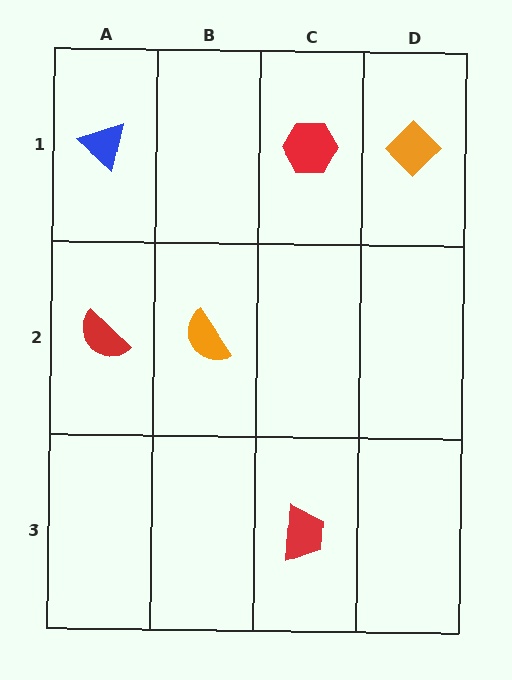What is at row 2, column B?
An orange semicircle.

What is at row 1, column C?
A red hexagon.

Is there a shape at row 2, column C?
No, that cell is empty.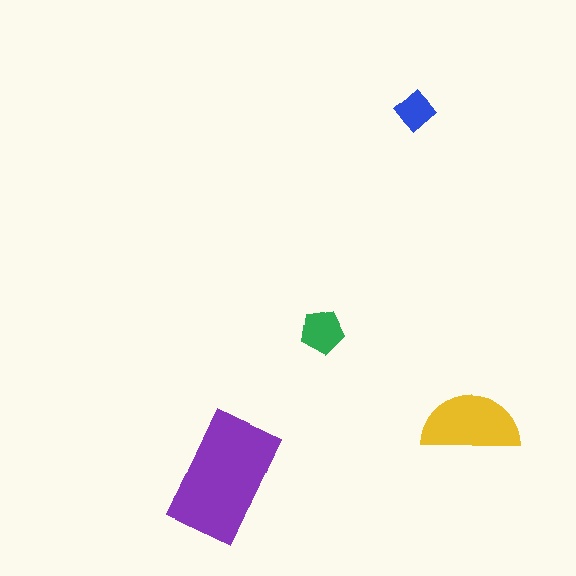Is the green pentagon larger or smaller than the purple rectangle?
Smaller.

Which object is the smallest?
The blue diamond.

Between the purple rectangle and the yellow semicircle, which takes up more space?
The purple rectangle.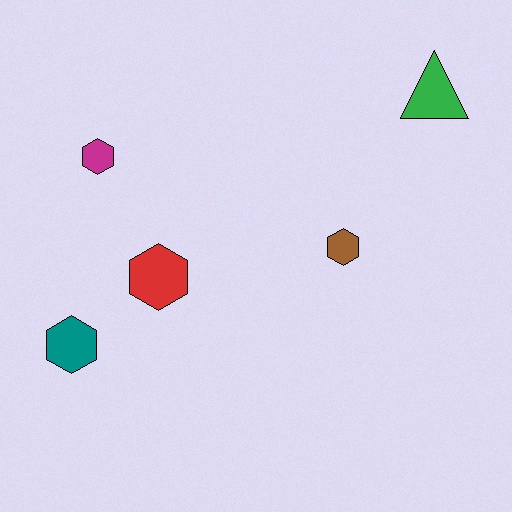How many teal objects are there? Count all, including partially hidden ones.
There is 1 teal object.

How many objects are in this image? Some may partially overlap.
There are 5 objects.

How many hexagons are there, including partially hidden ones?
There are 4 hexagons.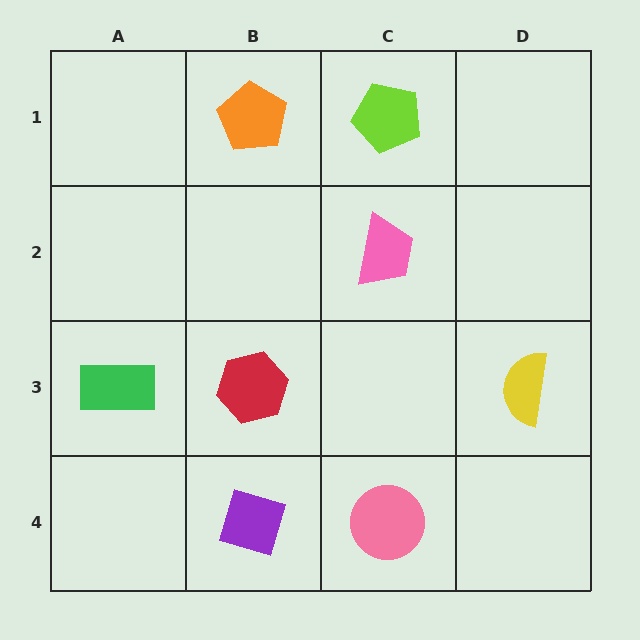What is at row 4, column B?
A purple diamond.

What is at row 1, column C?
A lime pentagon.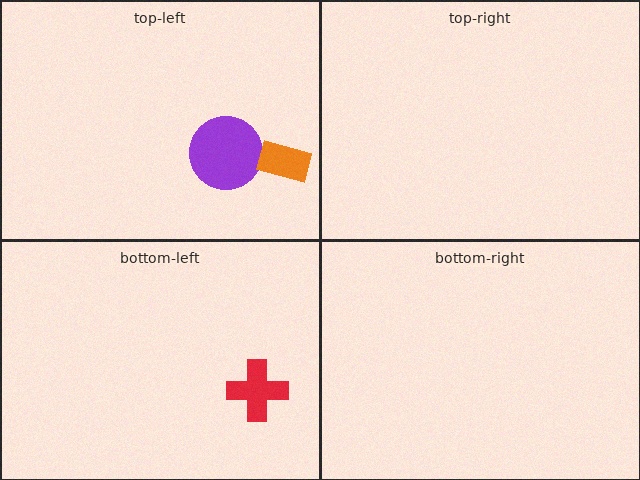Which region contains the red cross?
The bottom-left region.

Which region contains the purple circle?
The top-left region.